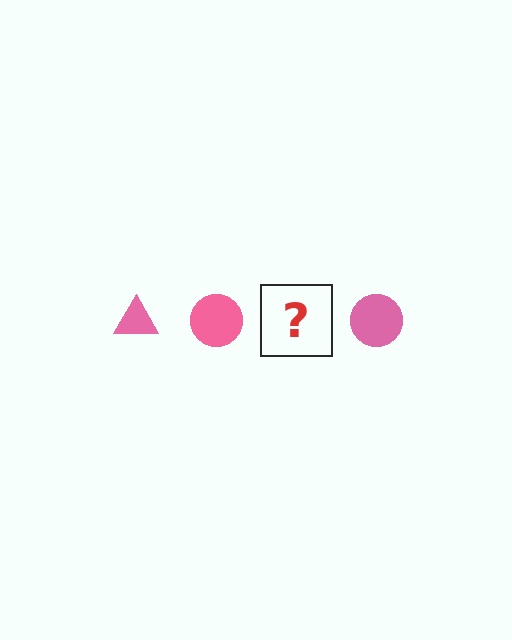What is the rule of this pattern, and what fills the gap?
The rule is that the pattern cycles through triangle, circle shapes in pink. The gap should be filled with a pink triangle.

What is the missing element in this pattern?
The missing element is a pink triangle.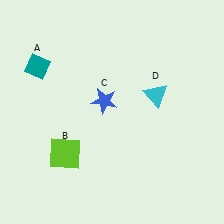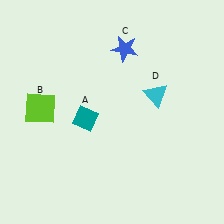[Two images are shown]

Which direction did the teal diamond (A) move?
The teal diamond (A) moved down.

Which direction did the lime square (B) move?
The lime square (B) moved up.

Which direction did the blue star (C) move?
The blue star (C) moved up.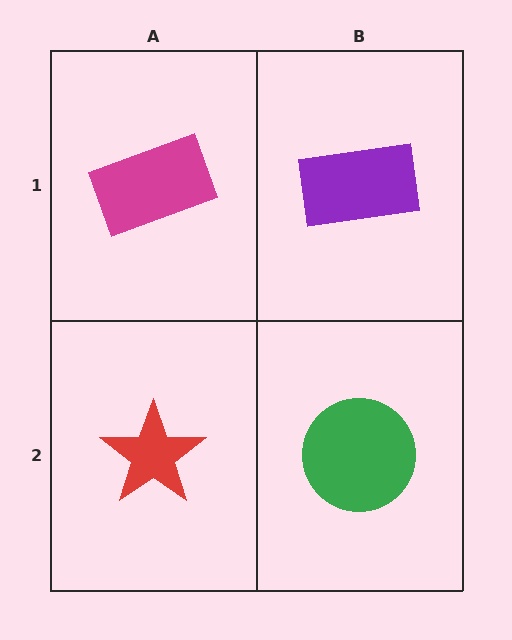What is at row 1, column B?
A purple rectangle.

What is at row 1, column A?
A magenta rectangle.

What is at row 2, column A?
A red star.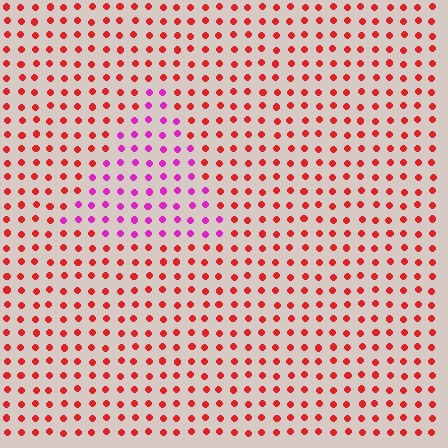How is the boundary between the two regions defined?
The boundary is defined purely by a slight shift in hue (about 51 degrees). Spacing, size, and orientation are identical on both sides.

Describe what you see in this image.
The image is filled with small red elements in a uniform arrangement. A triangle-shaped region is visible where the elements are tinted to a slightly different hue, forming a subtle color boundary.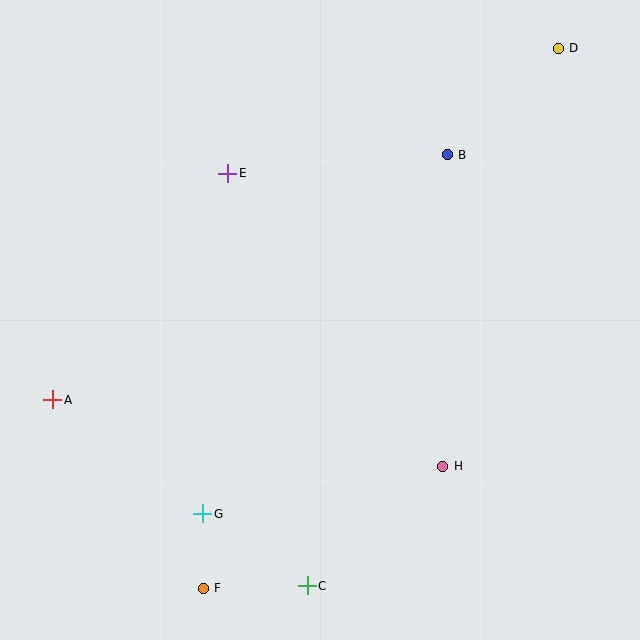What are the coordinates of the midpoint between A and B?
The midpoint between A and B is at (250, 277).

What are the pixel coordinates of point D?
Point D is at (558, 48).